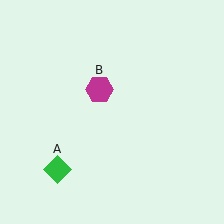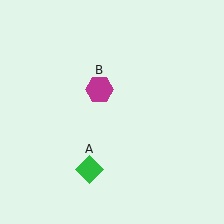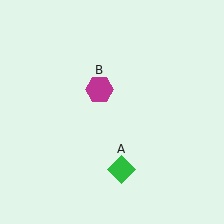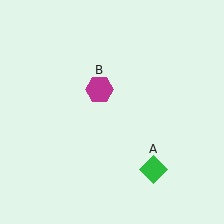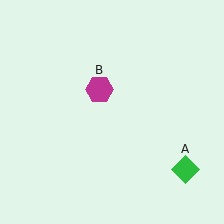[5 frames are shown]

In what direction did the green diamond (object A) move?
The green diamond (object A) moved right.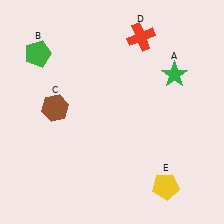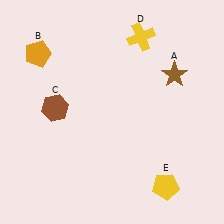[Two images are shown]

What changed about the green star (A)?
In Image 1, A is green. In Image 2, it changed to brown.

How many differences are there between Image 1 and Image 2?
There are 3 differences between the two images.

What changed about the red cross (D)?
In Image 1, D is red. In Image 2, it changed to yellow.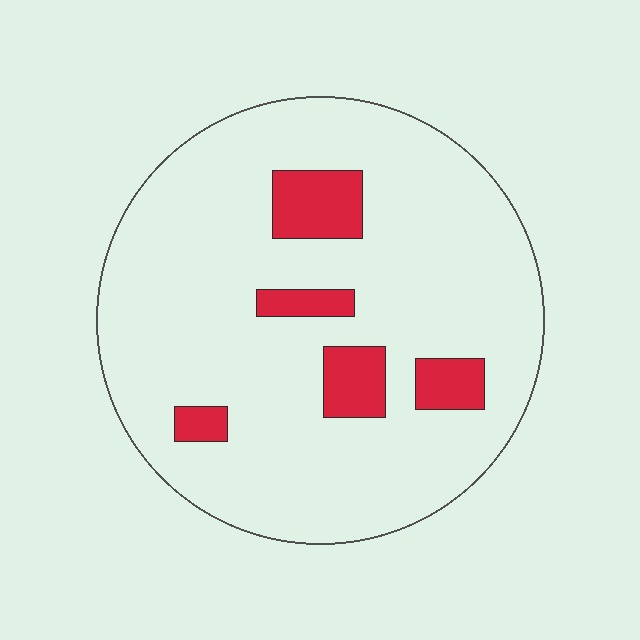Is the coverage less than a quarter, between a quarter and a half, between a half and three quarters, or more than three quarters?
Less than a quarter.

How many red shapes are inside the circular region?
5.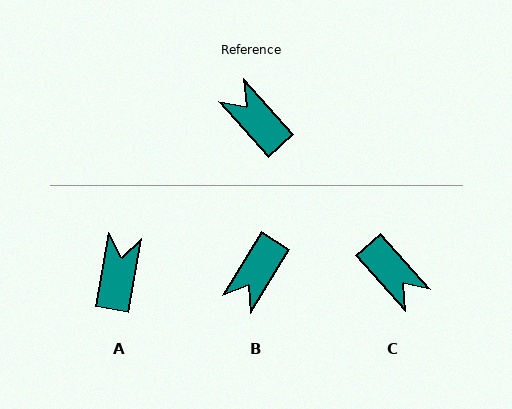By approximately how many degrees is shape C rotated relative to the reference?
Approximately 180 degrees clockwise.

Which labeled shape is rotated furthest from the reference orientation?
C, about 180 degrees away.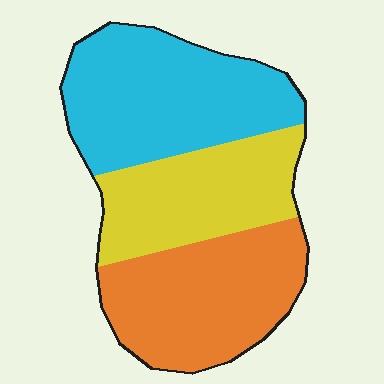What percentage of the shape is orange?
Orange takes up between a quarter and a half of the shape.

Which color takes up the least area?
Yellow, at roughly 30%.